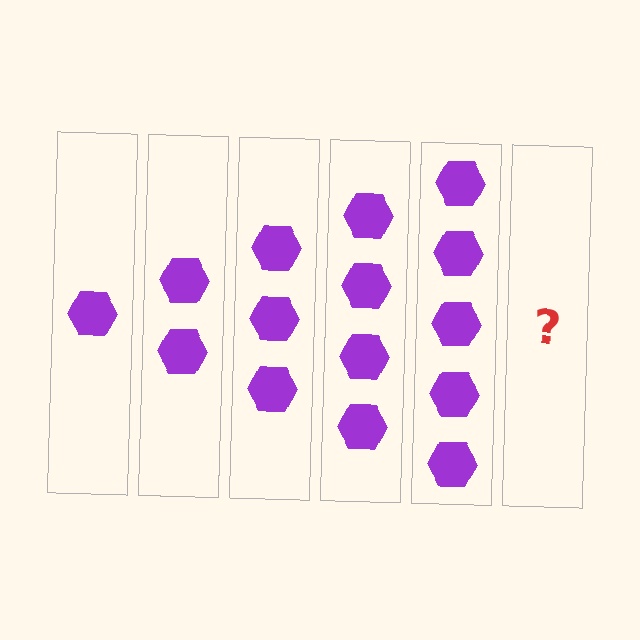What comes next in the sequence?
The next element should be 6 hexagons.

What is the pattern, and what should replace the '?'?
The pattern is that each step adds one more hexagon. The '?' should be 6 hexagons.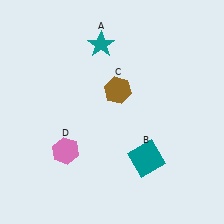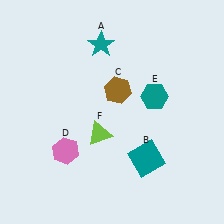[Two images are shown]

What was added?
A teal hexagon (E), a lime triangle (F) were added in Image 2.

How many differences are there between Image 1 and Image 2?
There are 2 differences between the two images.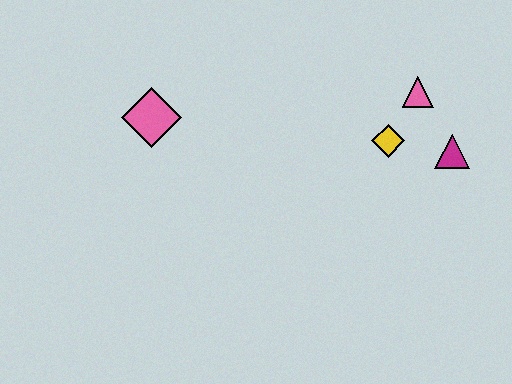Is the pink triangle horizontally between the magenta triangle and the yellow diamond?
Yes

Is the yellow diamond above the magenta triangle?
Yes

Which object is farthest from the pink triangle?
The pink diamond is farthest from the pink triangle.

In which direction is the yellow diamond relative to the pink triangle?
The yellow diamond is below the pink triangle.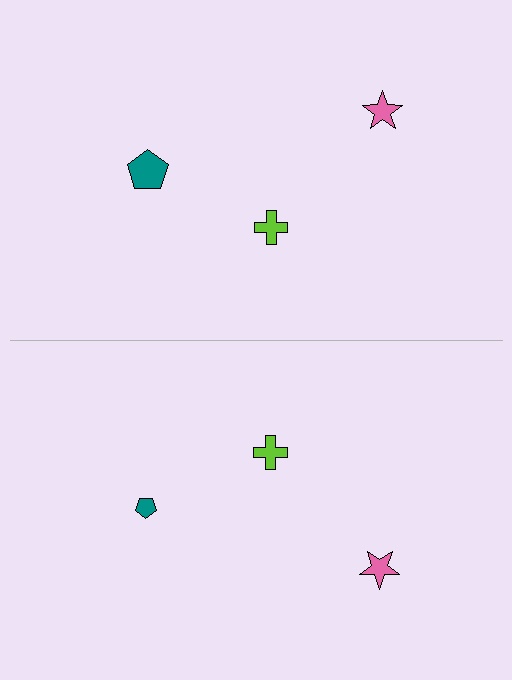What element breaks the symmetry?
The teal pentagon on the bottom side has a different size than its mirror counterpart.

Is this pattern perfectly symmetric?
No, the pattern is not perfectly symmetric. The teal pentagon on the bottom side has a different size than its mirror counterpart.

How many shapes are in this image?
There are 6 shapes in this image.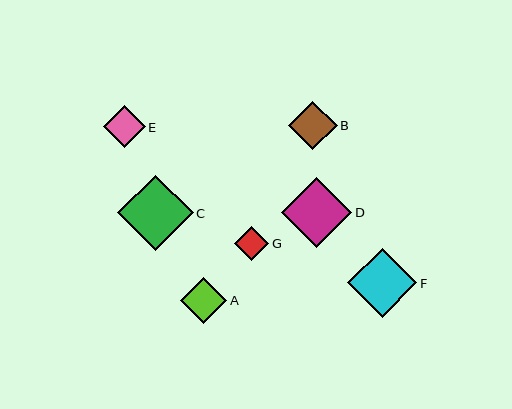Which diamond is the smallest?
Diamond G is the smallest with a size of approximately 34 pixels.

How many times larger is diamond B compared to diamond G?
Diamond B is approximately 1.4 times the size of diamond G.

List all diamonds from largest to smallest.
From largest to smallest: C, D, F, B, A, E, G.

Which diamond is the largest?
Diamond C is the largest with a size of approximately 75 pixels.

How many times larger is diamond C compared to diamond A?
Diamond C is approximately 1.6 times the size of diamond A.